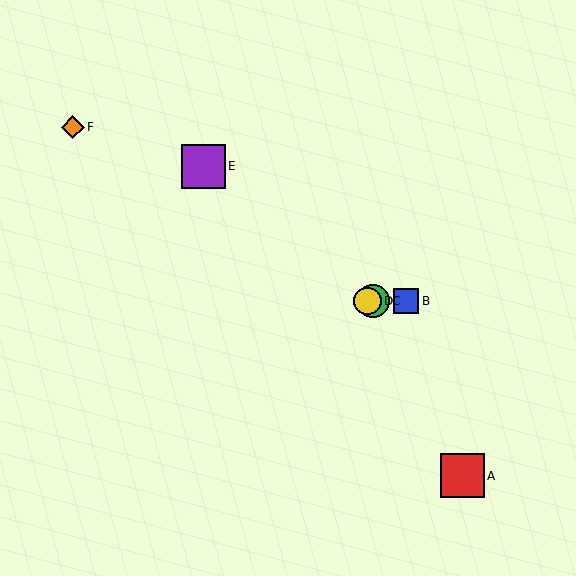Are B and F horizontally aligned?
No, B is at y≈301 and F is at y≈127.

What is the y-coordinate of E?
Object E is at y≈166.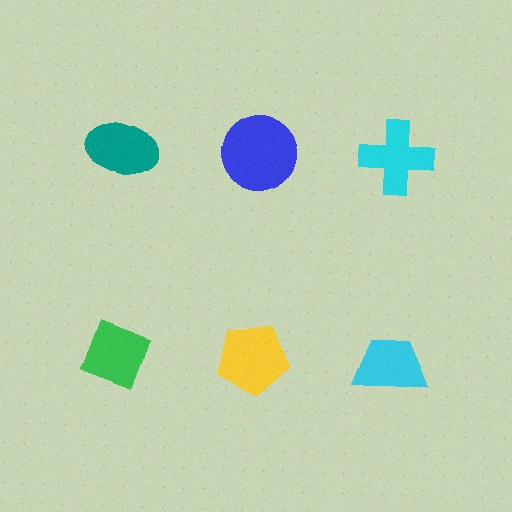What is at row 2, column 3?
A cyan trapezoid.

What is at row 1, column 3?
A cyan cross.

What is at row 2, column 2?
A yellow pentagon.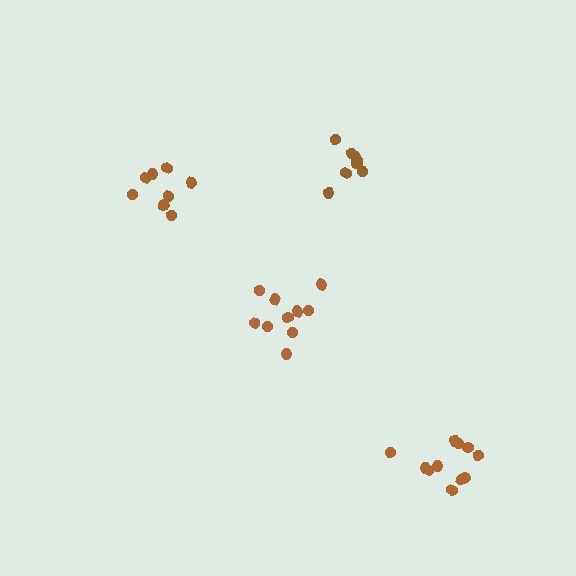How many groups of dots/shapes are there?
There are 4 groups.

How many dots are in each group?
Group 1: 8 dots, Group 2: 10 dots, Group 3: 11 dots, Group 4: 8 dots (37 total).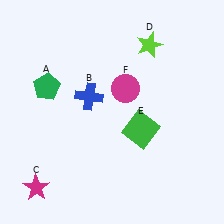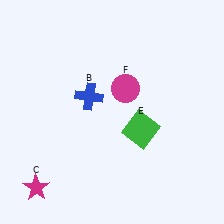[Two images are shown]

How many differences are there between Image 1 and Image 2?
There are 2 differences between the two images.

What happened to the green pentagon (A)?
The green pentagon (A) was removed in Image 2. It was in the top-left area of Image 1.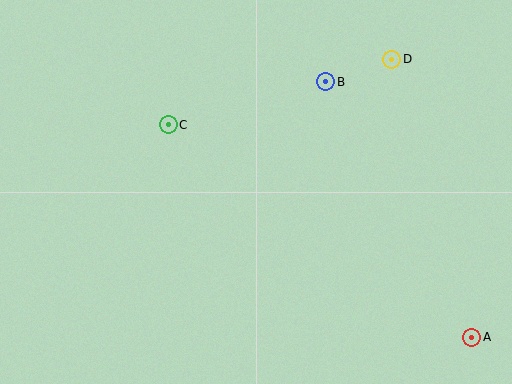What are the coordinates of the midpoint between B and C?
The midpoint between B and C is at (247, 103).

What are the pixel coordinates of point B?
Point B is at (326, 82).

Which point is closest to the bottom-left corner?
Point C is closest to the bottom-left corner.